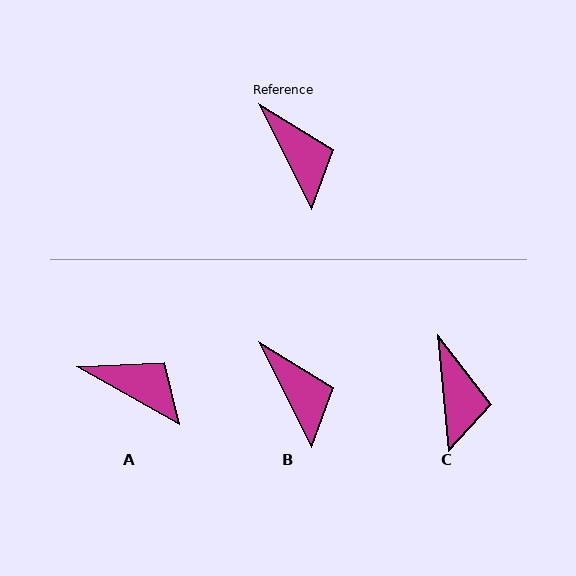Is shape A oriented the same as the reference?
No, it is off by about 34 degrees.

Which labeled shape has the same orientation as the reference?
B.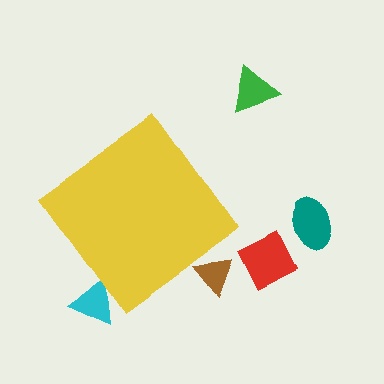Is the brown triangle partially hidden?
Yes, the brown triangle is partially hidden behind the yellow diamond.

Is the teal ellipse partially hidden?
No, the teal ellipse is fully visible.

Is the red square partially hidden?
No, the red square is fully visible.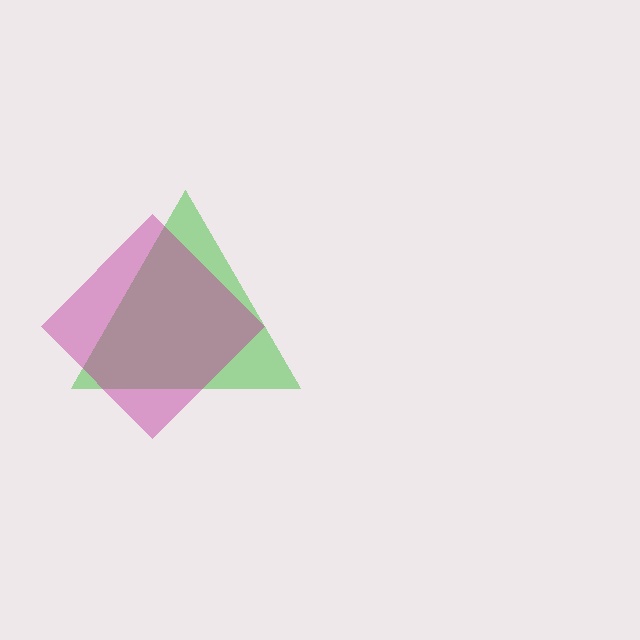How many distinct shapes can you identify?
There are 2 distinct shapes: a green triangle, a magenta diamond.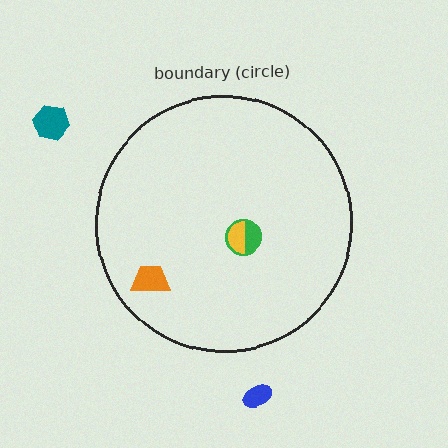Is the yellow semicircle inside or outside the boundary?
Inside.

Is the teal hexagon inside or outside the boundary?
Outside.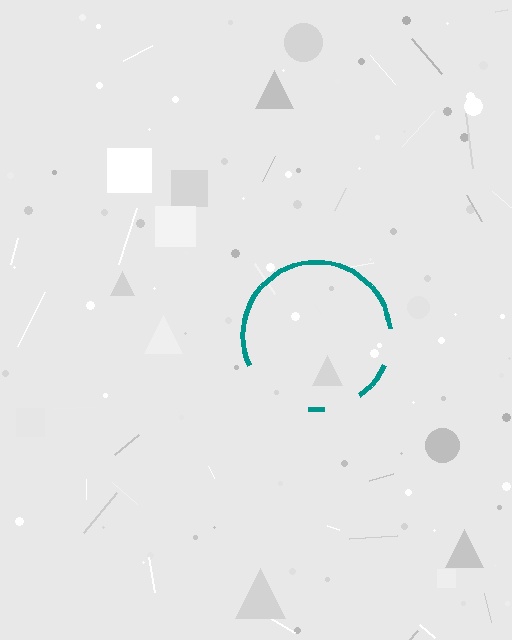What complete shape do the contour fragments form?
The contour fragments form a circle.